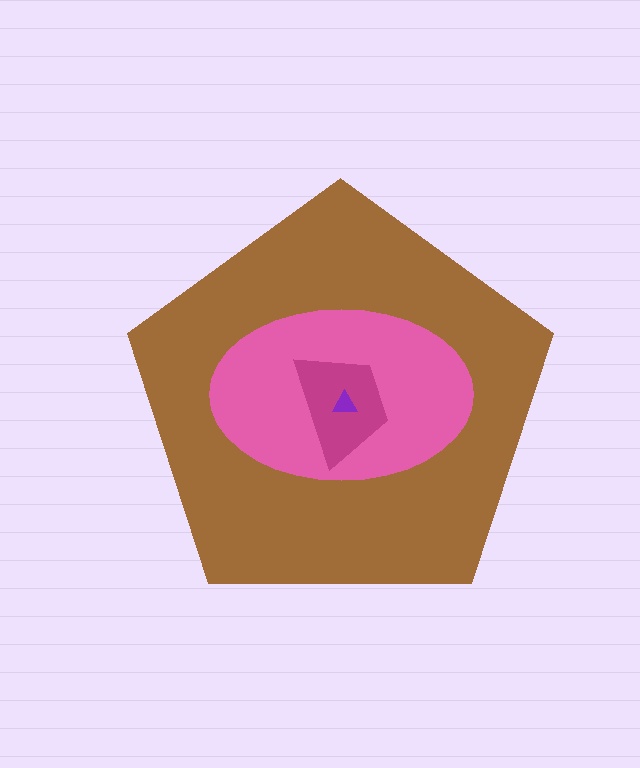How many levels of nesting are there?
4.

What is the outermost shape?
The brown pentagon.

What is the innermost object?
The purple triangle.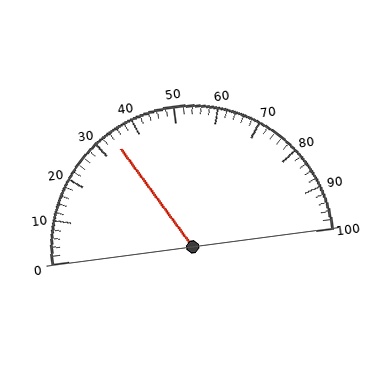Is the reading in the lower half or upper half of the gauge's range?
The reading is in the lower half of the range (0 to 100).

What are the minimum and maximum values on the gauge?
The gauge ranges from 0 to 100.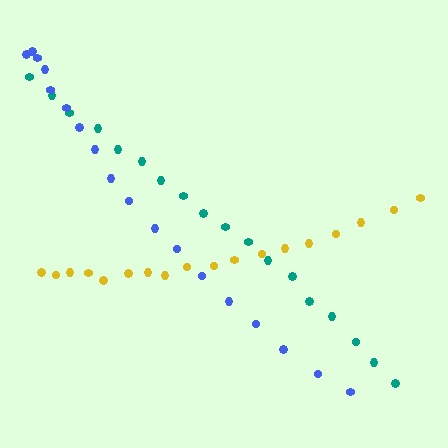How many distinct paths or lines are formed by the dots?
There are 3 distinct paths.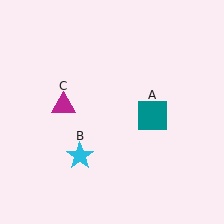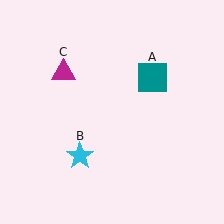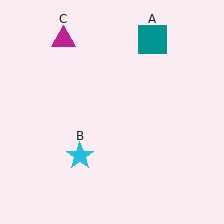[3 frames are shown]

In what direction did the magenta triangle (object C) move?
The magenta triangle (object C) moved up.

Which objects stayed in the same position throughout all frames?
Cyan star (object B) remained stationary.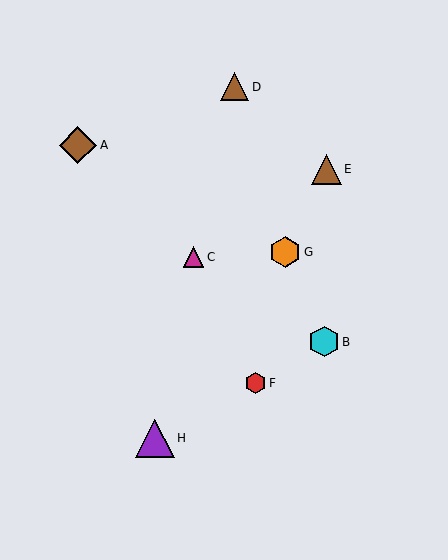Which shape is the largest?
The purple triangle (labeled H) is the largest.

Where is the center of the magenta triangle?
The center of the magenta triangle is at (194, 257).